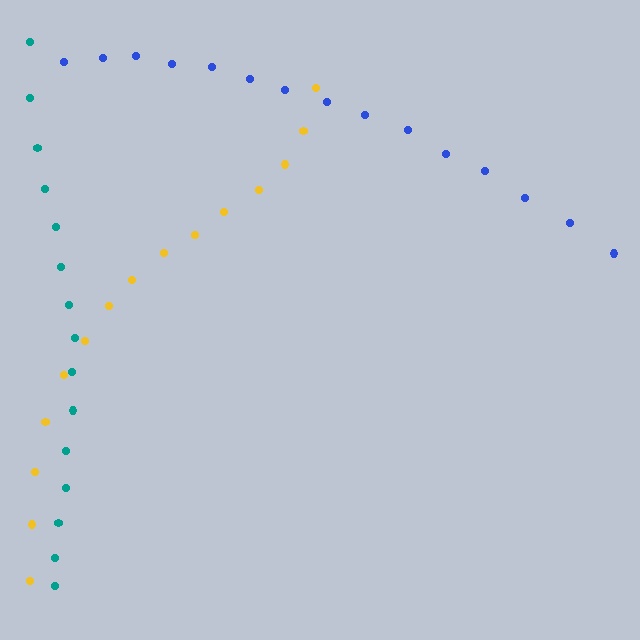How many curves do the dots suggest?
There are 3 distinct paths.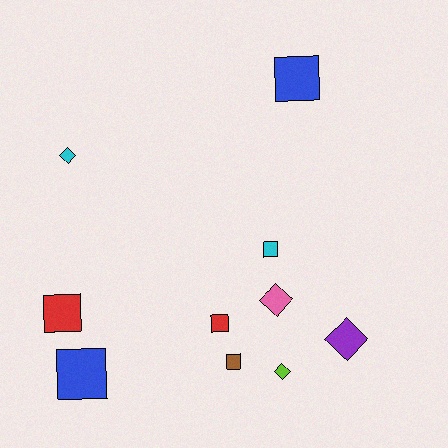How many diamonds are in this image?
There are 4 diamonds.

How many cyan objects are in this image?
There are 2 cyan objects.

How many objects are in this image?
There are 10 objects.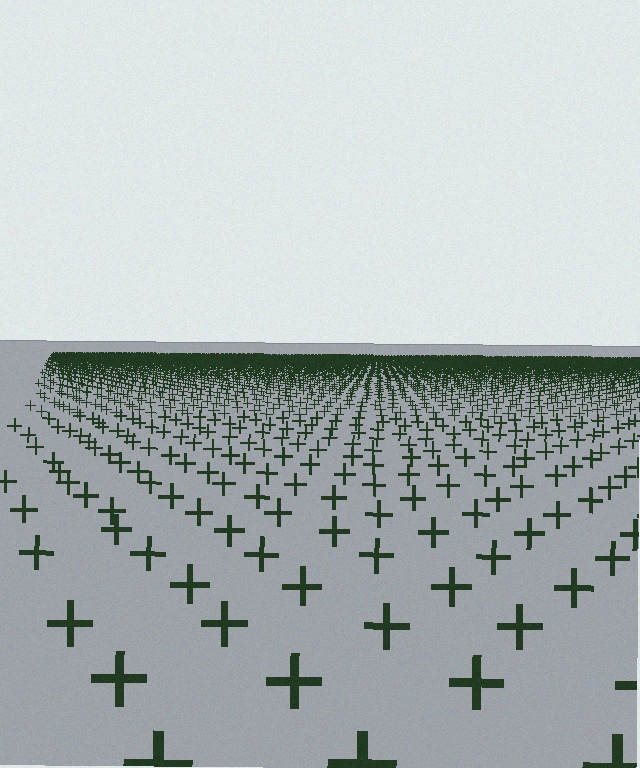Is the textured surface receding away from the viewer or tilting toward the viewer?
The surface is receding away from the viewer. Texture elements get smaller and denser toward the top.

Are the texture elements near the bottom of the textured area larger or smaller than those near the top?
Larger. Near the bottom, elements are closer to the viewer and appear at a bigger on-screen size.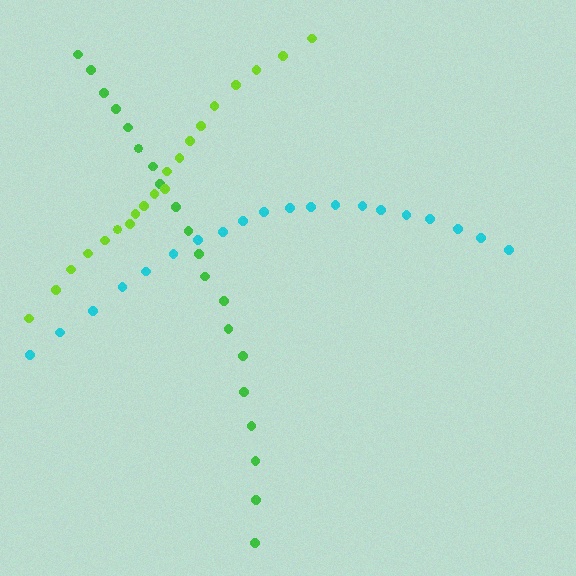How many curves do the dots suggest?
There are 3 distinct paths.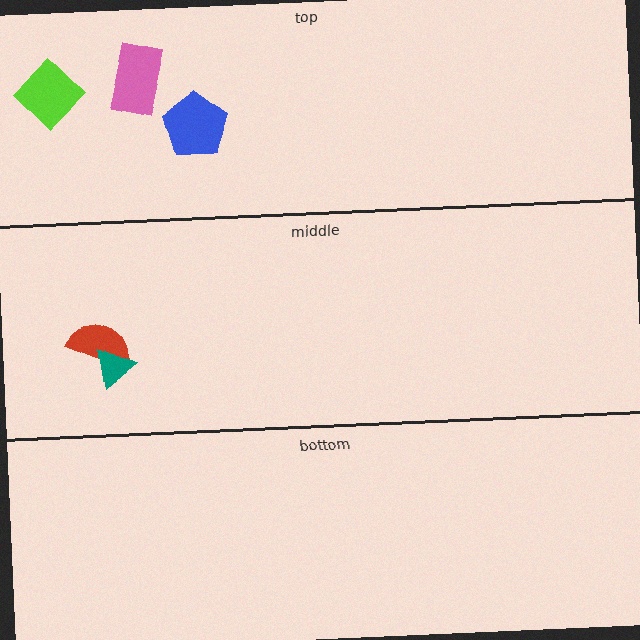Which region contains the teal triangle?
The middle region.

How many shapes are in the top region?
3.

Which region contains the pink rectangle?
The top region.